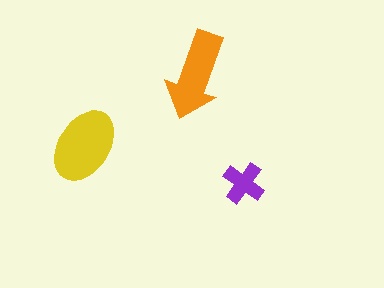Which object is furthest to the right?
The purple cross is rightmost.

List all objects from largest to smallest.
The yellow ellipse, the orange arrow, the purple cross.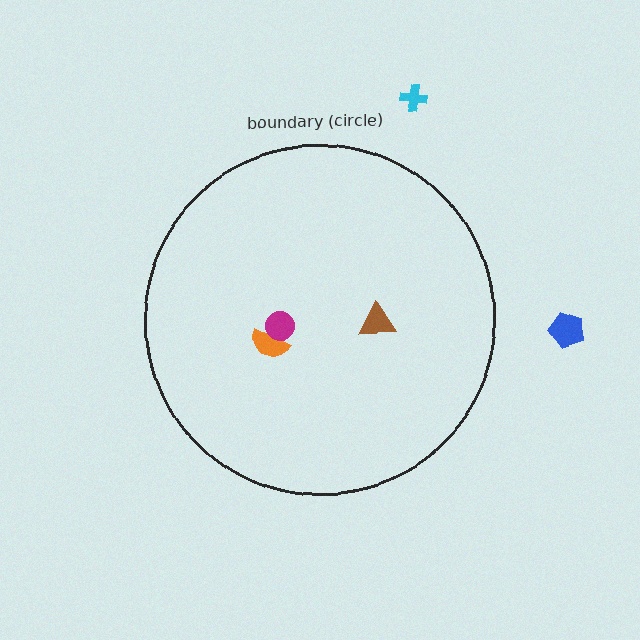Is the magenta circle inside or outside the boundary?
Inside.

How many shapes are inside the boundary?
3 inside, 2 outside.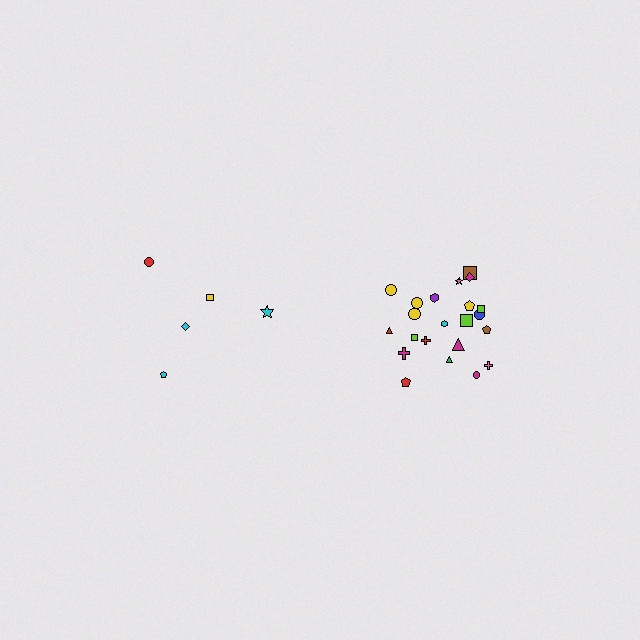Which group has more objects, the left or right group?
The right group.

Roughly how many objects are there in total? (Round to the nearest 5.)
Roughly 25 objects in total.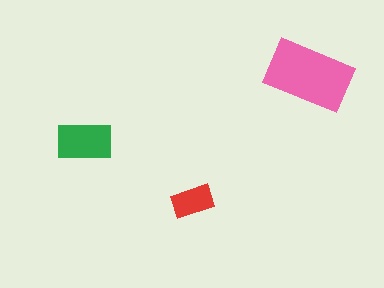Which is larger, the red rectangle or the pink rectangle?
The pink one.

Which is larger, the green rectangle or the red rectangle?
The green one.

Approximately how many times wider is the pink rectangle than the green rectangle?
About 1.5 times wider.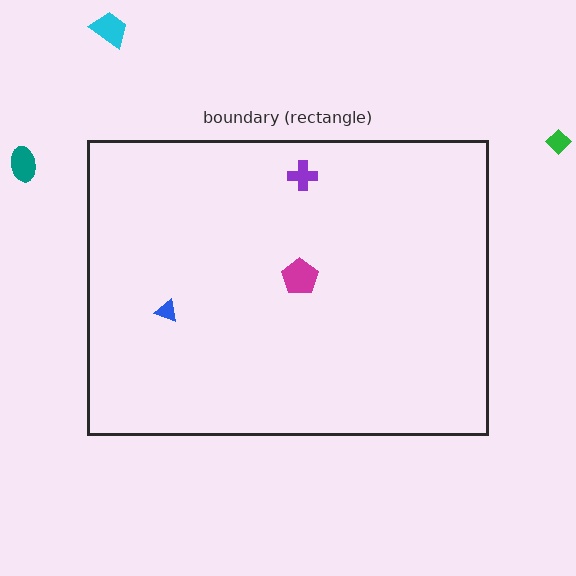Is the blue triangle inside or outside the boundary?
Inside.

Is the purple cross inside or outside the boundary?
Inside.